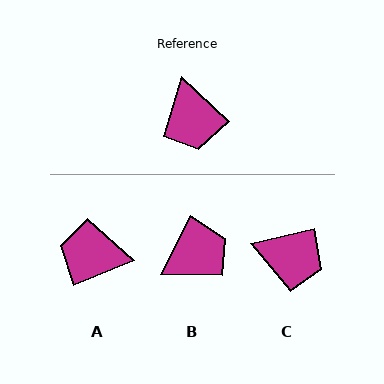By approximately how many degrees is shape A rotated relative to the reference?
Approximately 114 degrees clockwise.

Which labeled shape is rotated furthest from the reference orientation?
A, about 114 degrees away.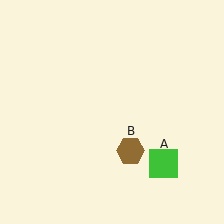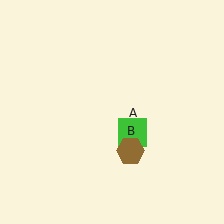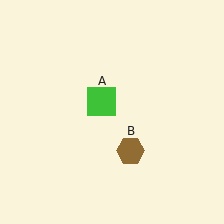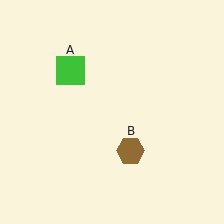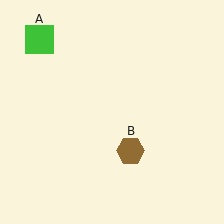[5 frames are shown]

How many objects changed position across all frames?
1 object changed position: green square (object A).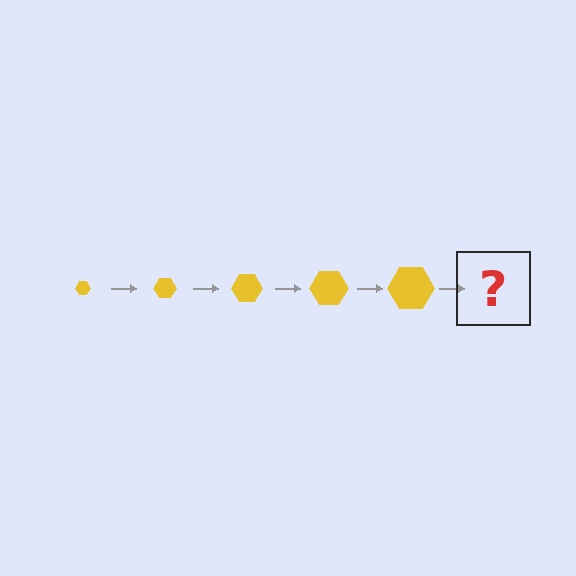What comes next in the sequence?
The next element should be a yellow hexagon, larger than the previous one.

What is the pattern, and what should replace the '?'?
The pattern is that the hexagon gets progressively larger each step. The '?' should be a yellow hexagon, larger than the previous one.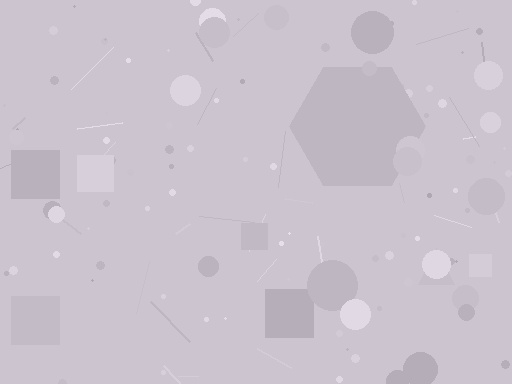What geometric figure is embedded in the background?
A hexagon is embedded in the background.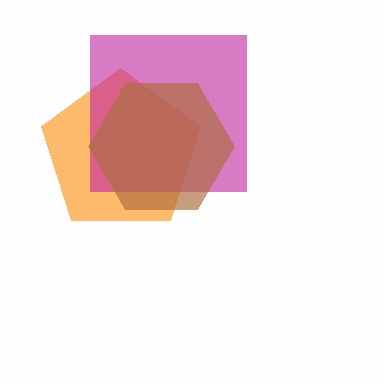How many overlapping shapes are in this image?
There are 3 overlapping shapes in the image.